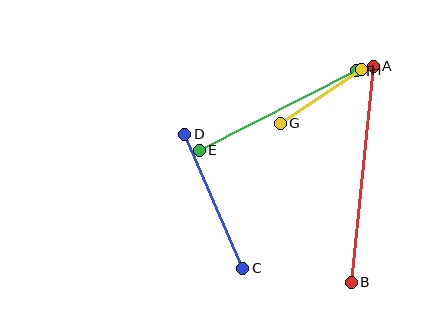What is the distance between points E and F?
The distance is approximately 177 pixels.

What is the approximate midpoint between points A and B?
The midpoint is at approximately (362, 174) pixels.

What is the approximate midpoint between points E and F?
The midpoint is at approximately (278, 110) pixels.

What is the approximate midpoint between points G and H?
The midpoint is at approximately (321, 96) pixels.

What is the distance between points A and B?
The distance is approximately 217 pixels.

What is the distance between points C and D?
The distance is approximately 146 pixels.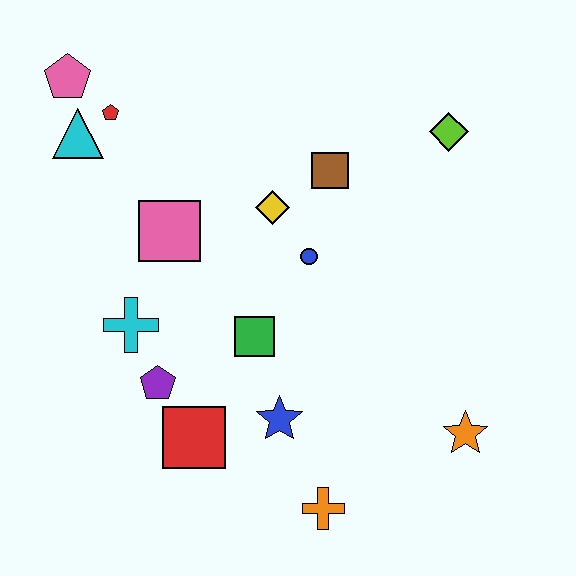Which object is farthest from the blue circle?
The pink pentagon is farthest from the blue circle.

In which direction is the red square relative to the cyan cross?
The red square is below the cyan cross.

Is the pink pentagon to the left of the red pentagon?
Yes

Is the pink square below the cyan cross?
No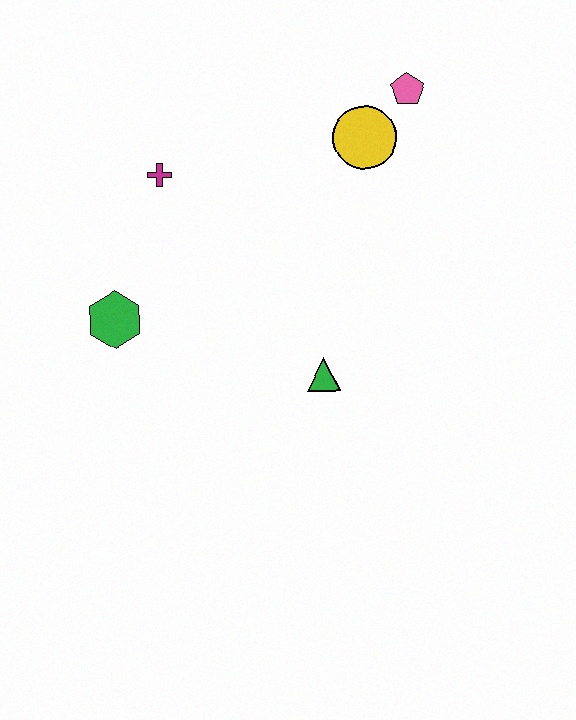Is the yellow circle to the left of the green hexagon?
No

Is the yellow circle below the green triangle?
No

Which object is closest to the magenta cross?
The green hexagon is closest to the magenta cross.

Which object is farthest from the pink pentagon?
The green hexagon is farthest from the pink pentagon.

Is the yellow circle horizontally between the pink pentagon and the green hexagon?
Yes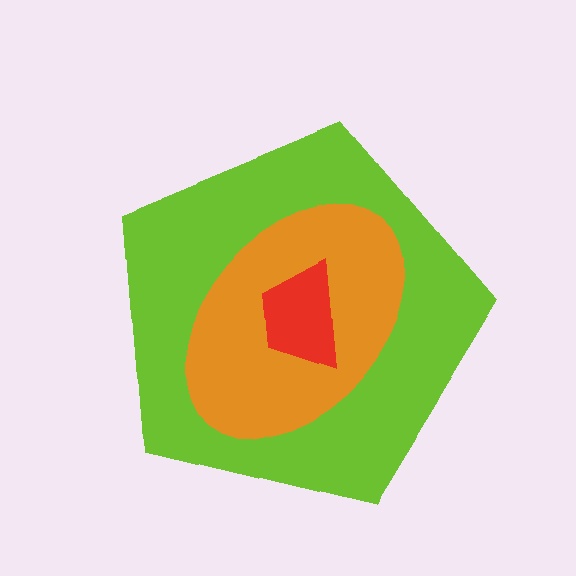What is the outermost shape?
The lime pentagon.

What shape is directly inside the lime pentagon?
The orange ellipse.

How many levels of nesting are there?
3.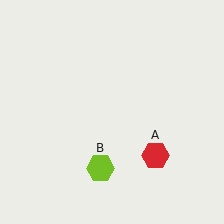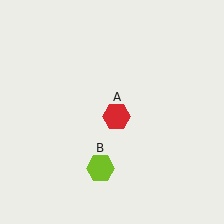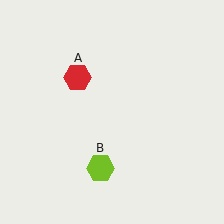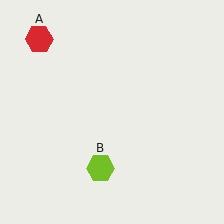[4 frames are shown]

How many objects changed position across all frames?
1 object changed position: red hexagon (object A).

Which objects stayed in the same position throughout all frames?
Lime hexagon (object B) remained stationary.